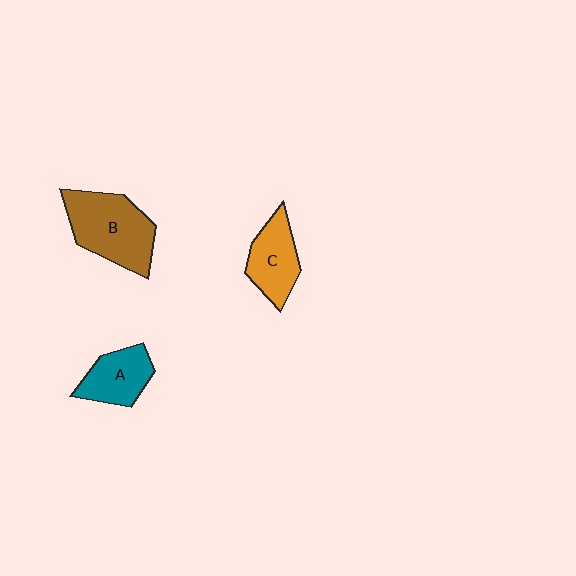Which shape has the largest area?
Shape B (brown).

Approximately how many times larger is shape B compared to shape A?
Approximately 1.6 times.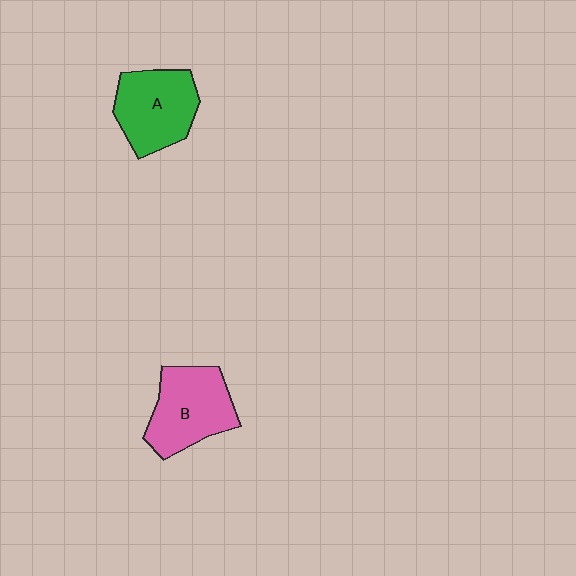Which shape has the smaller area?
Shape A (green).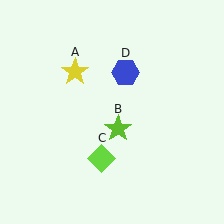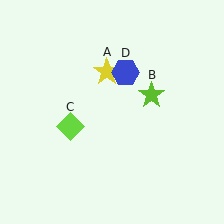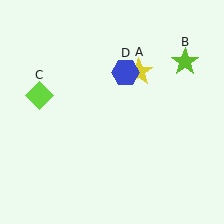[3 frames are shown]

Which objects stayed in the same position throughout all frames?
Blue hexagon (object D) remained stationary.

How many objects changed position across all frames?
3 objects changed position: yellow star (object A), lime star (object B), lime diamond (object C).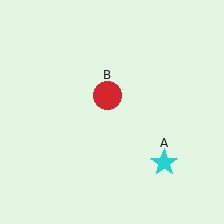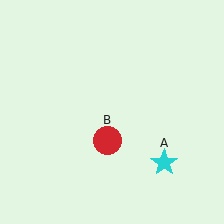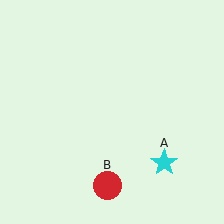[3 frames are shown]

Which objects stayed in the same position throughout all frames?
Cyan star (object A) remained stationary.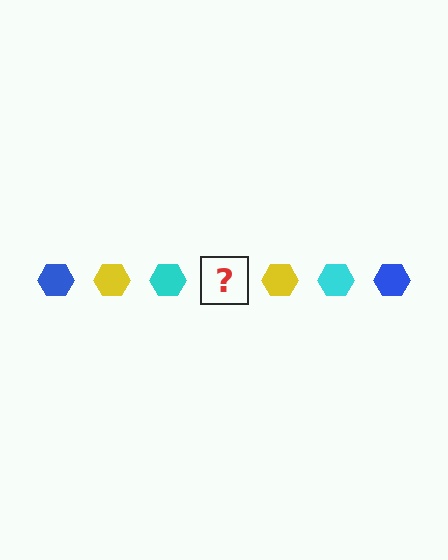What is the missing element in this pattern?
The missing element is a blue hexagon.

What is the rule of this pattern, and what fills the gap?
The rule is that the pattern cycles through blue, yellow, cyan hexagons. The gap should be filled with a blue hexagon.